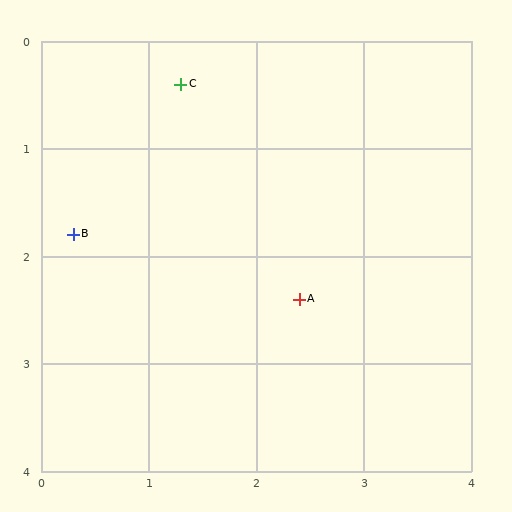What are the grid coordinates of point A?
Point A is at approximately (2.4, 2.4).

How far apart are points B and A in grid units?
Points B and A are about 2.2 grid units apart.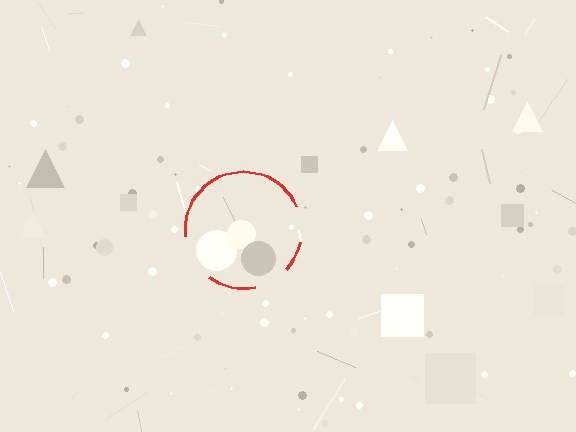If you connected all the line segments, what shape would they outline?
They would outline a circle.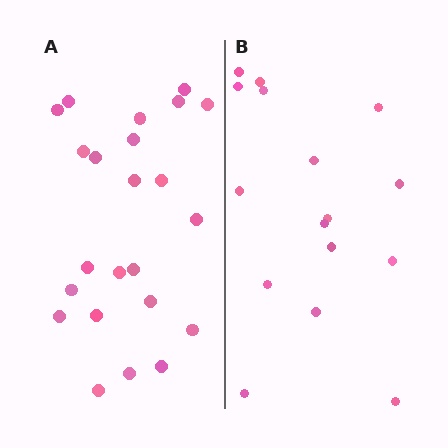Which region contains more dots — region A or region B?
Region A (the left region) has more dots.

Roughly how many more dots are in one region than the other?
Region A has roughly 8 or so more dots than region B.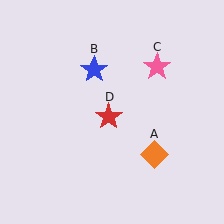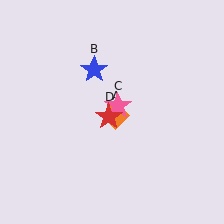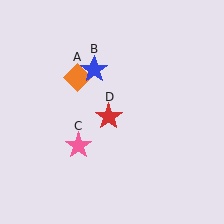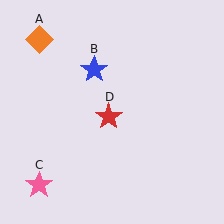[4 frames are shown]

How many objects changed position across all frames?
2 objects changed position: orange diamond (object A), pink star (object C).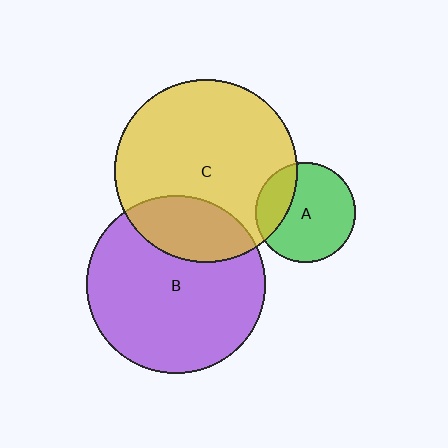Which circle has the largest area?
Circle C (yellow).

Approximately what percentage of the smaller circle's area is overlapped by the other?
Approximately 25%.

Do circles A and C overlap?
Yes.